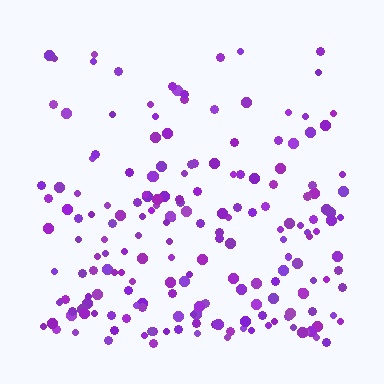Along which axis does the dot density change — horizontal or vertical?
Vertical.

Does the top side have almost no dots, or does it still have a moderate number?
Still a moderate number, just noticeably fewer than the bottom.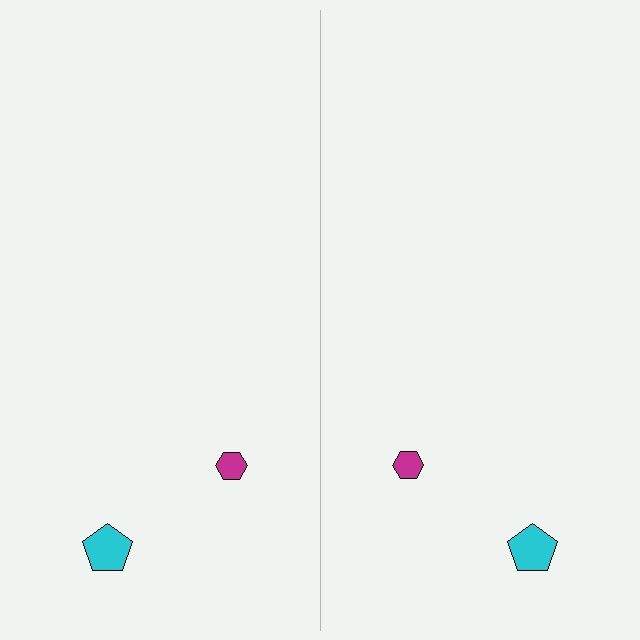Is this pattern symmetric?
Yes, this pattern has bilateral (reflection) symmetry.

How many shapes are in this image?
There are 4 shapes in this image.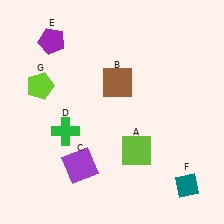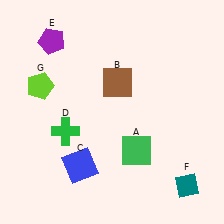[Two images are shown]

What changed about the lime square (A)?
In Image 1, A is lime. In Image 2, it changed to green.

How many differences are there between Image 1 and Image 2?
There are 2 differences between the two images.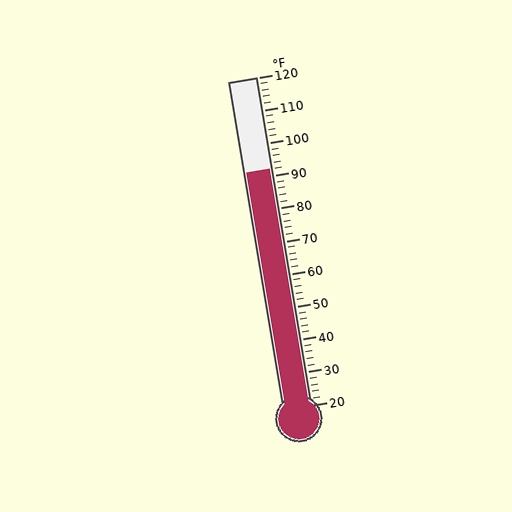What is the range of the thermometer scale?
The thermometer scale ranges from 20°F to 120°F.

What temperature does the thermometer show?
The thermometer shows approximately 92°F.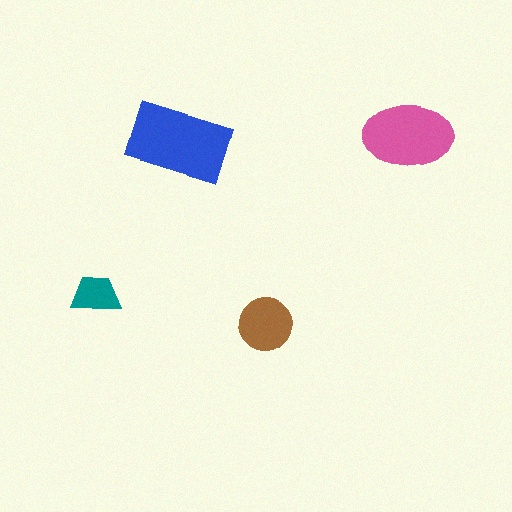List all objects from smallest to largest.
The teal trapezoid, the brown circle, the pink ellipse, the blue rectangle.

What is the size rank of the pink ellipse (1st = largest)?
2nd.